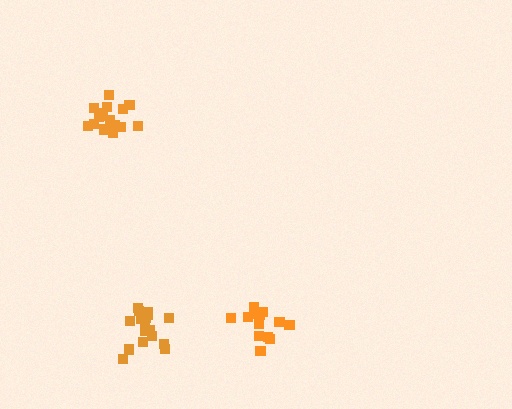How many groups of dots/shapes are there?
There are 3 groups.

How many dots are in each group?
Group 1: 13 dots, Group 2: 17 dots, Group 3: 17 dots (47 total).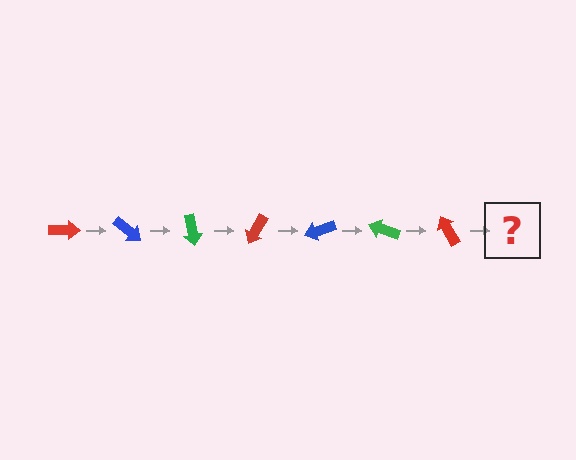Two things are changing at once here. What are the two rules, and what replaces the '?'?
The two rules are that it rotates 40 degrees each step and the color cycles through red, blue, and green. The '?' should be a blue arrow, rotated 280 degrees from the start.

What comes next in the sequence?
The next element should be a blue arrow, rotated 280 degrees from the start.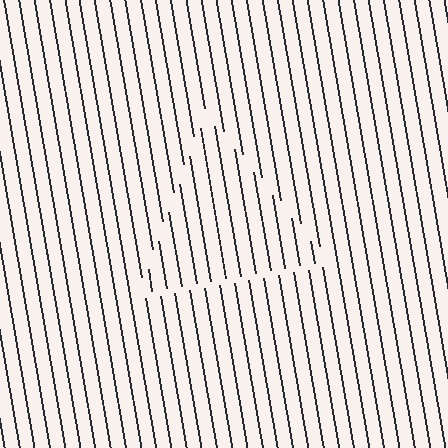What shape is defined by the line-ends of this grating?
An illusory triangle. The interior of the shape contains the same grating, shifted by half a period — the contour is defined by the phase discontinuity where line-ends from the inner and outer gratings abut.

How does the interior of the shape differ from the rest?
The interior of the shape contains the same grating, shifted by half a period — the contour is defined by the phase discontinuity where line-ends from the inner and outer gratings abut.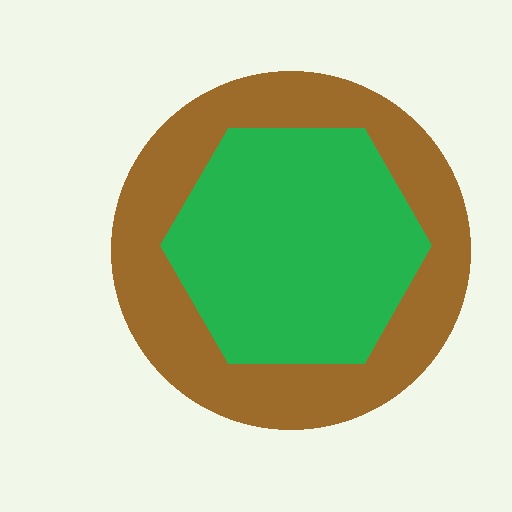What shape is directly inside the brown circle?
The green hexagon.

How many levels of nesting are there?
2.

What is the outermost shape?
The brown circle.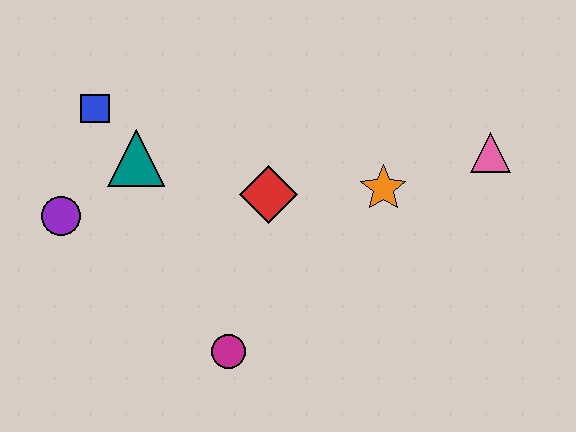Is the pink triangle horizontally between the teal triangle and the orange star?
No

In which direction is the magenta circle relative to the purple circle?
The magenta circle is to the right of the purple circle.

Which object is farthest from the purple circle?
The pink triangle is farthest from the purple circle.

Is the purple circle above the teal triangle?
No